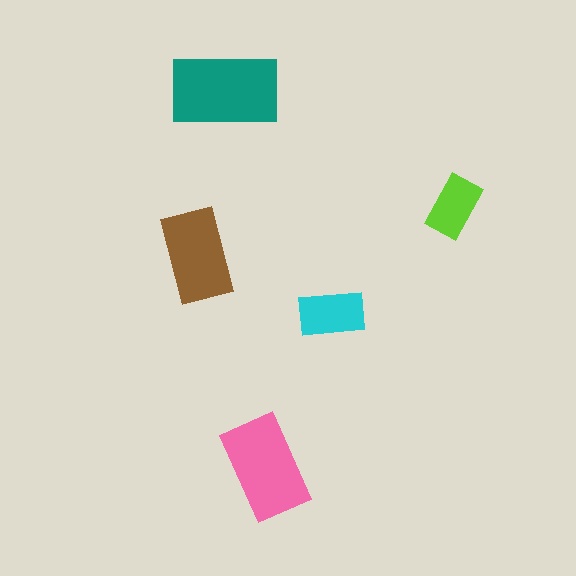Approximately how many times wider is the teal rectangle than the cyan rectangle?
About 1.5 times wider.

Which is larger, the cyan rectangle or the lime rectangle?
The cyan one.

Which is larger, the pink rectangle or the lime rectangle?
The pink one.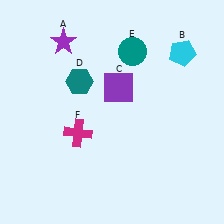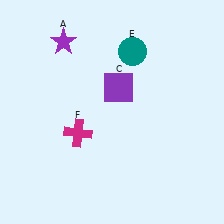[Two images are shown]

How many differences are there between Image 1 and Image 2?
There are 2 differences between the two images.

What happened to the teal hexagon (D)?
The teal hexagon (D) was removed in Image 2. It was in the top-left area of Image 1.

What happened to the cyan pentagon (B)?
The cyan pentagon (B) was removed in Image 2. It was in the top-right area of Image 1.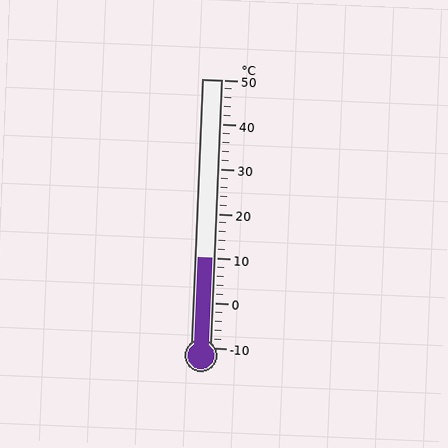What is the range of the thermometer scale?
The thermometer scale ranges from -10°C to 50°C.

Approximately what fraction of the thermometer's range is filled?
The thermometer is filled to approximately 35% of its range.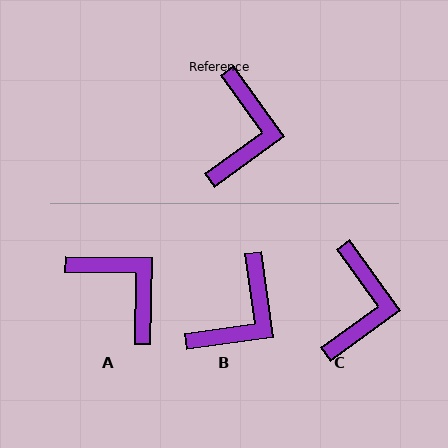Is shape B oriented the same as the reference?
No, it is off by about 28 degrees.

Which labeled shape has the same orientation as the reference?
C.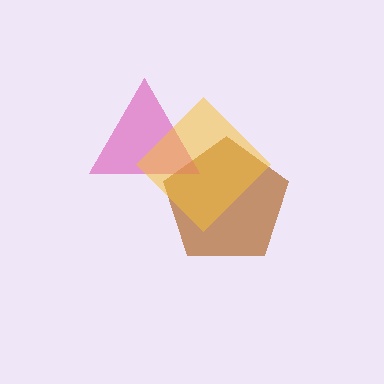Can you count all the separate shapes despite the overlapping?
Yes, there are 3 separate shapes.